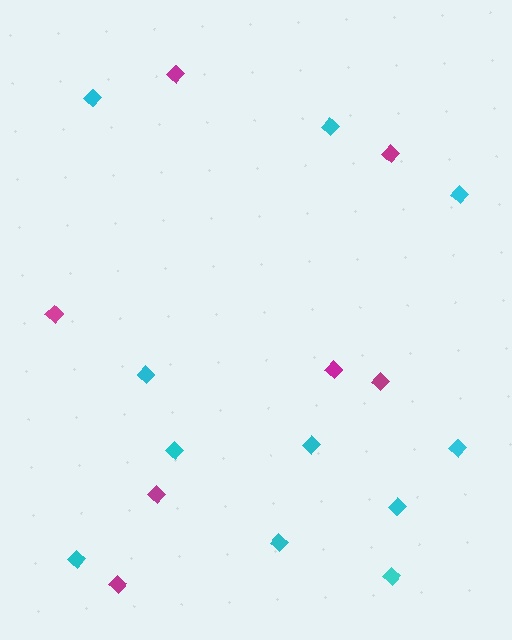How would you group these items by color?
There are 2 groups: one group of magenta diamonds (7) and one group of cyan diamonds (11).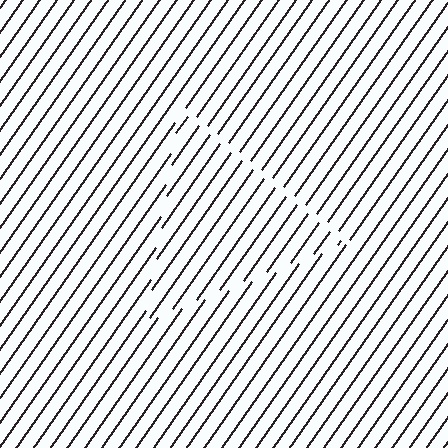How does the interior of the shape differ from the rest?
The interior of the shape contains the same grating, shifted by half a period — the contour is defined by the phase discontinuity where line-ends from the inner and outer gratings abut.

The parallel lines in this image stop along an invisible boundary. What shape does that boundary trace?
An illusory triangle. The interior of the shape contains the same grating, shifted by half a period — the contour is defined by the phase discontinuity where line-ends from the inner and outer gratings abut.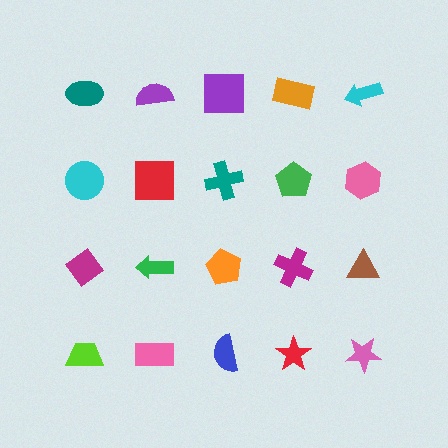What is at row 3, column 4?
A magenta cross.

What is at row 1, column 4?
An orange rectangle.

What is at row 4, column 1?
A lime trapezoid.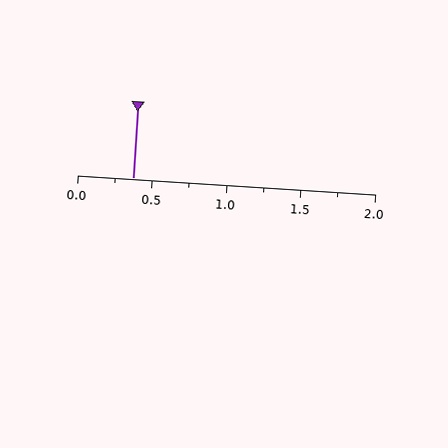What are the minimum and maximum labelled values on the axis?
The axis runs from 0.0 to 2.0.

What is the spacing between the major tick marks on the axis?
The major ticks are spaced 0.5 apart.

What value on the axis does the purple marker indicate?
The marker indicates approximately 0.38.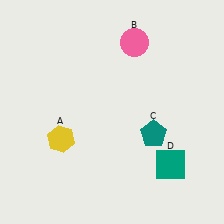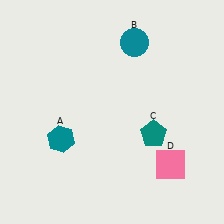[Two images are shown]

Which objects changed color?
A changed from yellow to teal. B changed from pink to teal. D changed from teal to pink.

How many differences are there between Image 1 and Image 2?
There are 3 differences between the two images.